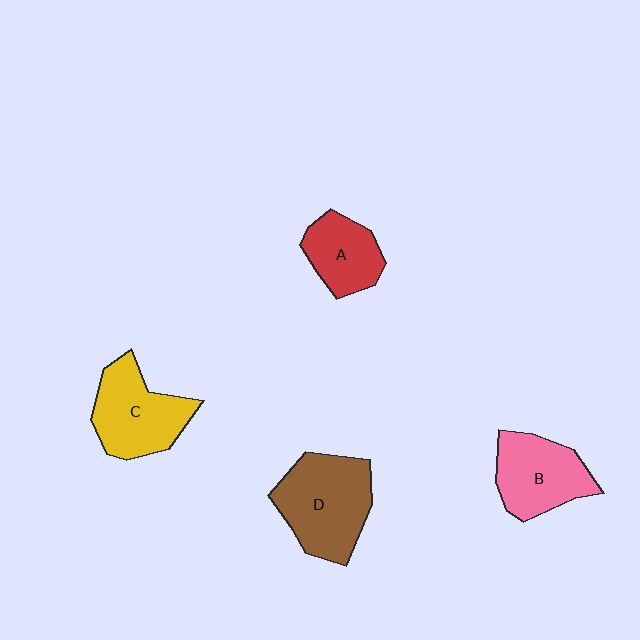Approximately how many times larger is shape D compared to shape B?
Approximately 1.3 times.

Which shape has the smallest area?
Shape A (red).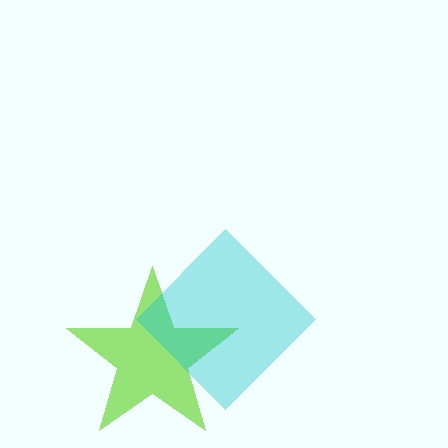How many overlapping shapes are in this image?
There are 2 overlapping shapes in the image.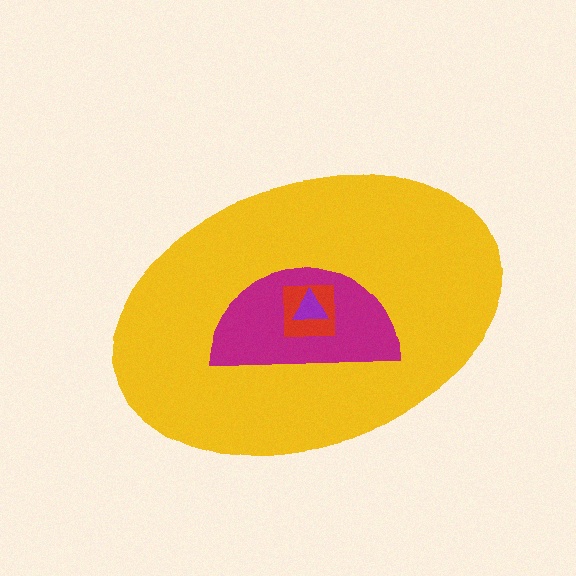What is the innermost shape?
The purple triangle.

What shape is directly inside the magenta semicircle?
The red square.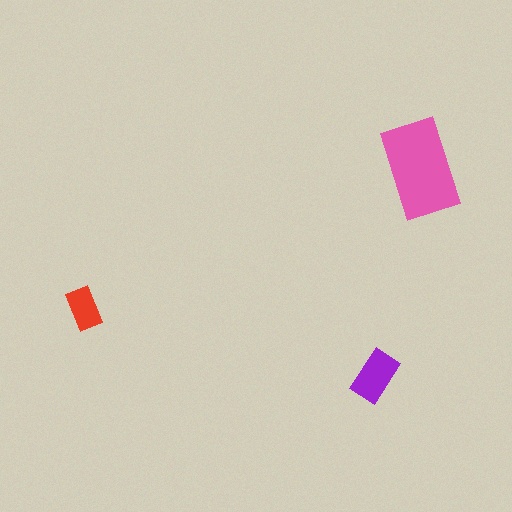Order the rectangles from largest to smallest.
the pink one, the purple one, the red one.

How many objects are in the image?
There are 3 objects in the image.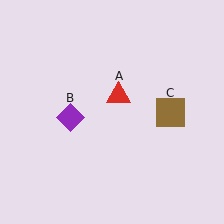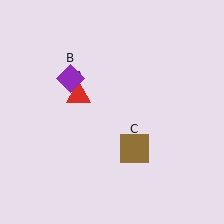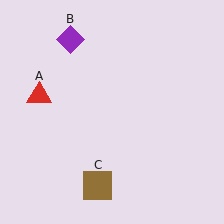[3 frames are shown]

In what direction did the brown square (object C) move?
The brown square (object C) moved down and to the left.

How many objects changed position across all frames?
3 objects changed position: red triangle (object A), purple diamond (object B), brown square (object C).